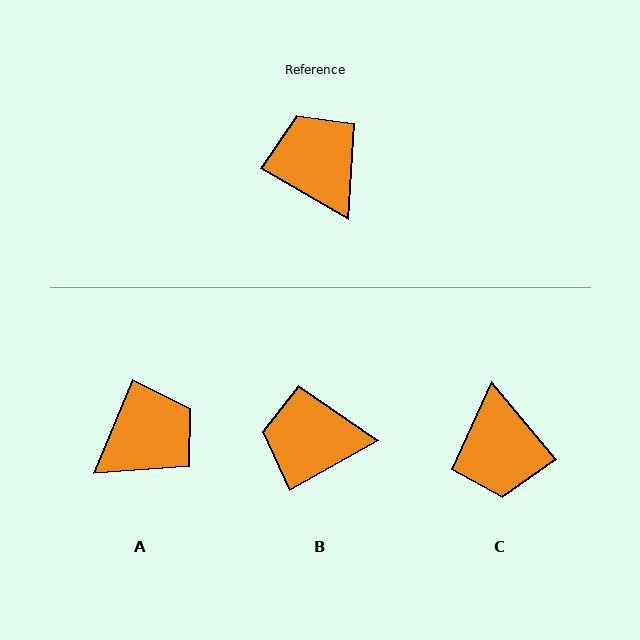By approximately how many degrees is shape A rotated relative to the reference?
Approximately 82 degrees clockwise.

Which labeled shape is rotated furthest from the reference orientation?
C, about 159 degrees away.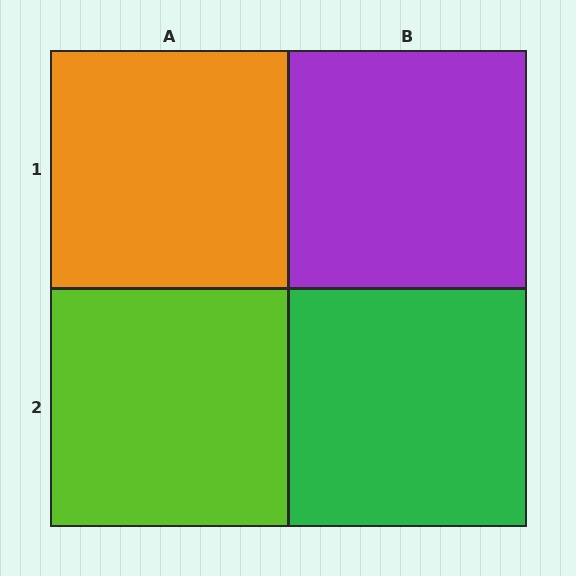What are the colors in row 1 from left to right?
Orange, purple.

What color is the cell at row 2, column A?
Lime.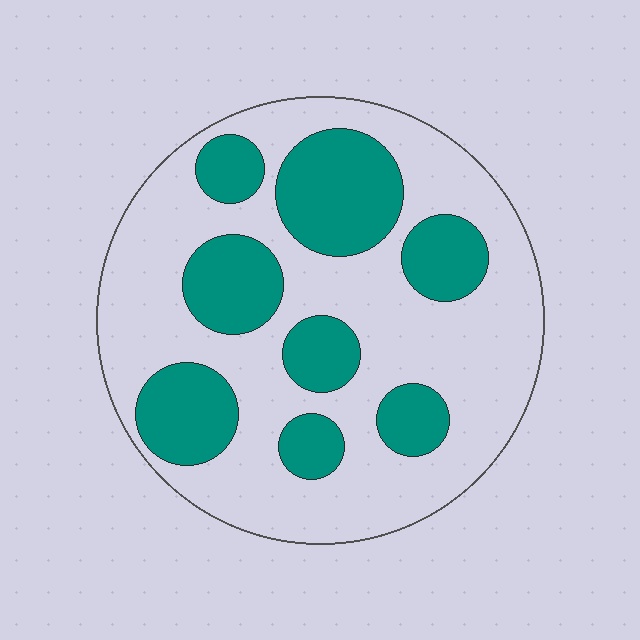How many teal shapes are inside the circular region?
8.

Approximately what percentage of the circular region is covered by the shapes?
Approximately 35%.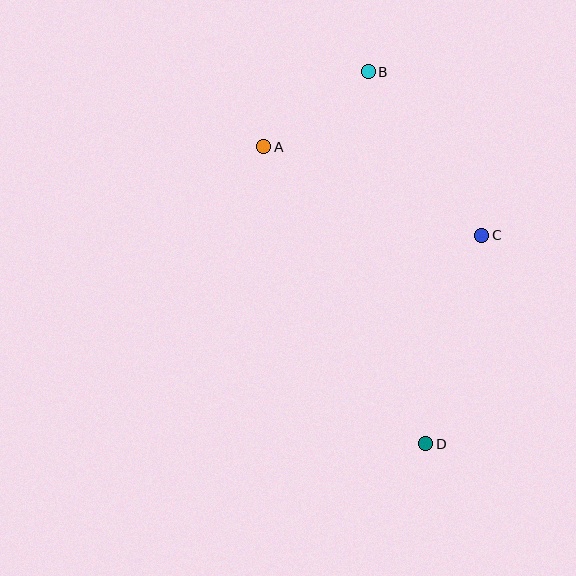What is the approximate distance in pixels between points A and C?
The distance between A and C is approximately 235 pixels.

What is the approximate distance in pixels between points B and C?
The distance between B and C is approximately 199 pixels.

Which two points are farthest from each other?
Points B and D are farthest from each other.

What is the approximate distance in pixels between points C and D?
The distance between C and D is approximately 216 pixels.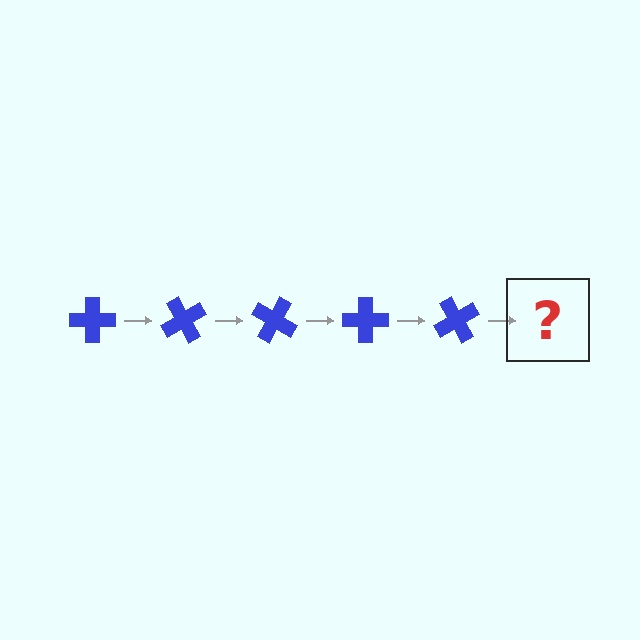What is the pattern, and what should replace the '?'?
The pattern is that the cross rotates 60 degrees each step. The '?' should be a blue cross rotated 300 degrees.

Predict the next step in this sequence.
The next step is a blue cross rotated 300 degrees.